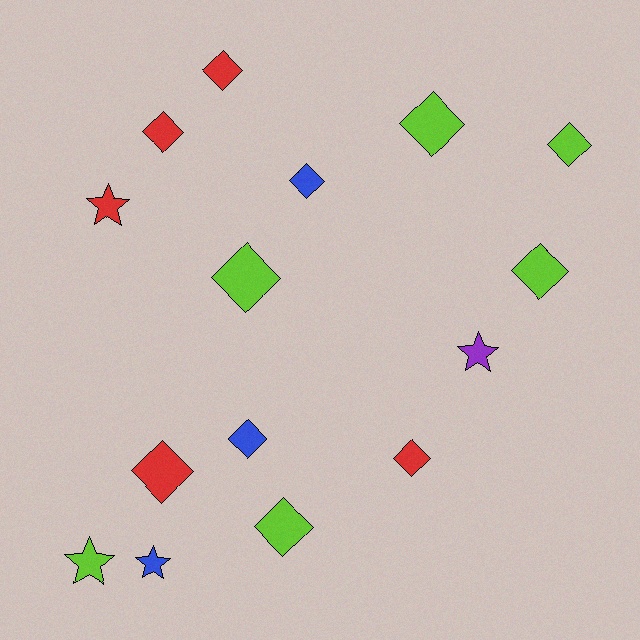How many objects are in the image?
There are 15 objects.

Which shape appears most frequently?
Diamond, with 11 objects.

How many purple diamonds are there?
There are no purple diamonds.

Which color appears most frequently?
Lime, with 6 objects.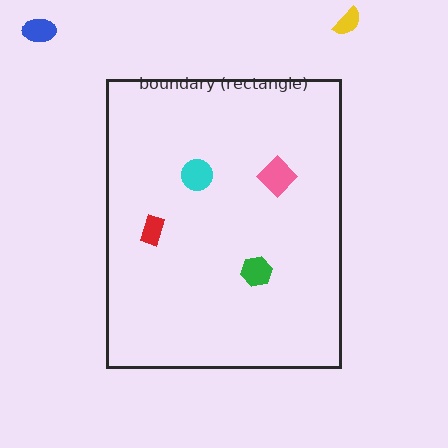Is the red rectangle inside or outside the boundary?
Inside.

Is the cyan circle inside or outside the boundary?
Inside.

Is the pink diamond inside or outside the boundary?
Inside.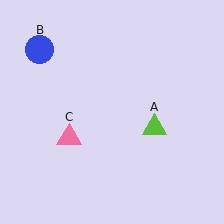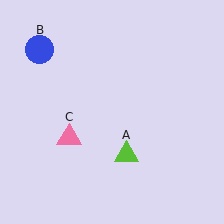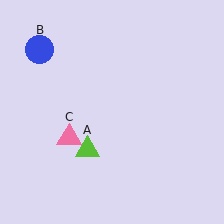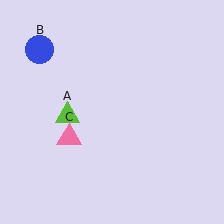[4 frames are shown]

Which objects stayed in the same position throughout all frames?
Blue circle (object B) and pink triangle (object C) remained stationary.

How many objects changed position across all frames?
1 object changed position: lime triangle (object A).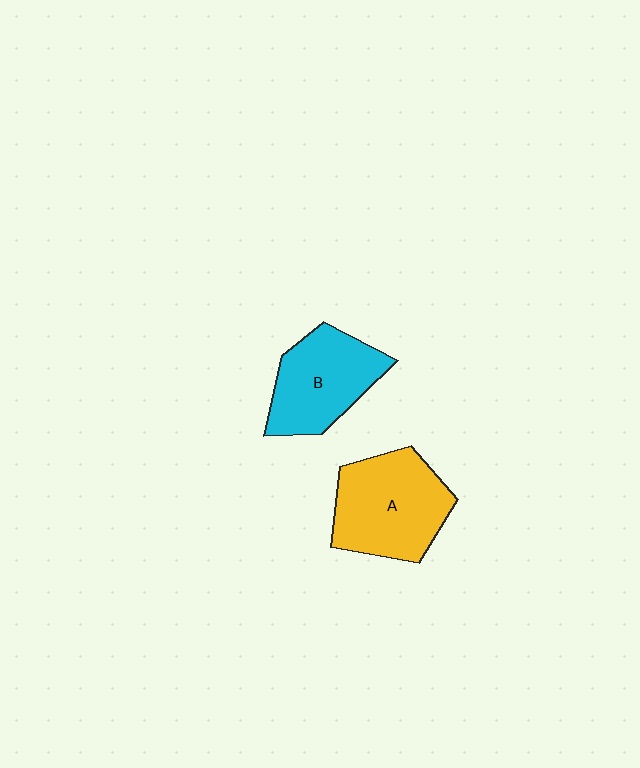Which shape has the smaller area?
Shape B (cyan).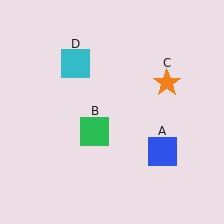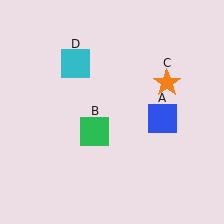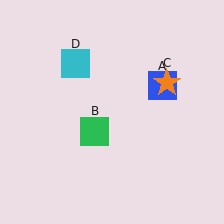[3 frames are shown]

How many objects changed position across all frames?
1 object changed position: blue square (object A).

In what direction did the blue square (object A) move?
The blue square (object A) moved up.